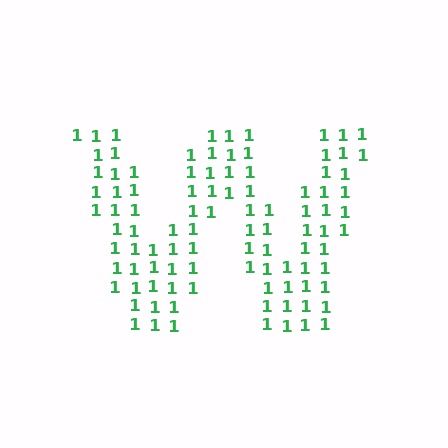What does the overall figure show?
The overall figure shows the letter W.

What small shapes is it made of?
It is made of small digit 1's.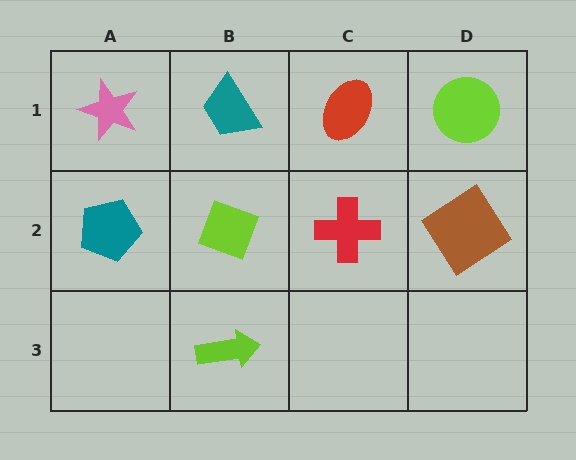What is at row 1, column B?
A teal trapezoid.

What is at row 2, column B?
A lime diamond.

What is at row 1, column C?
A red ellipse.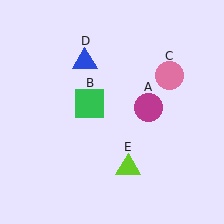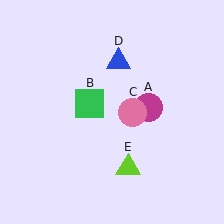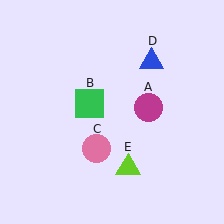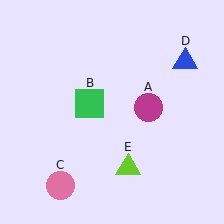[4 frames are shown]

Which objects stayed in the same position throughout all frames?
Magenta circle (object A) and green square (object B) and lime triangle (object E) remained stationary.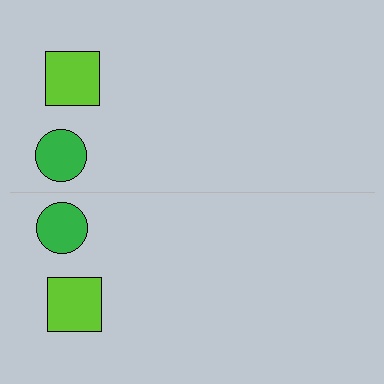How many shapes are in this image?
There are 4 shapes in this image.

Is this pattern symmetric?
Yes, this pattern has bilateral (reflection) symmetry.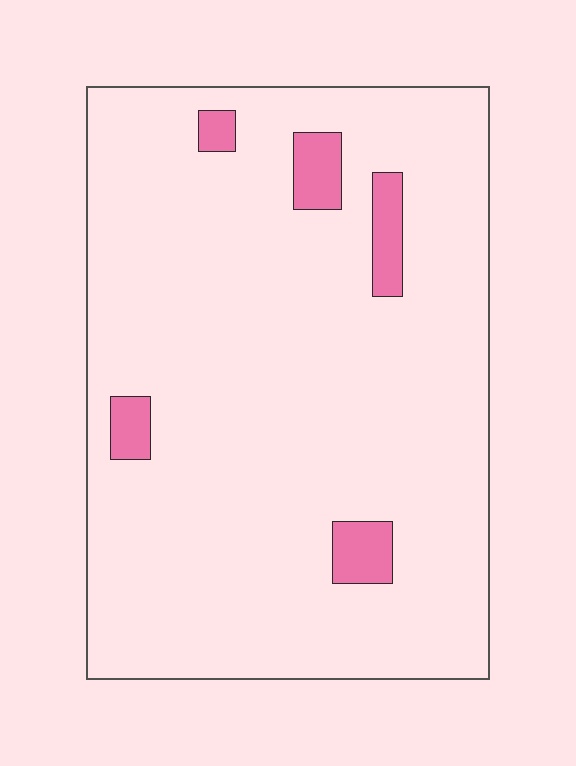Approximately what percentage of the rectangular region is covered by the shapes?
Approximately 5%.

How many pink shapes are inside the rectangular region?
5.